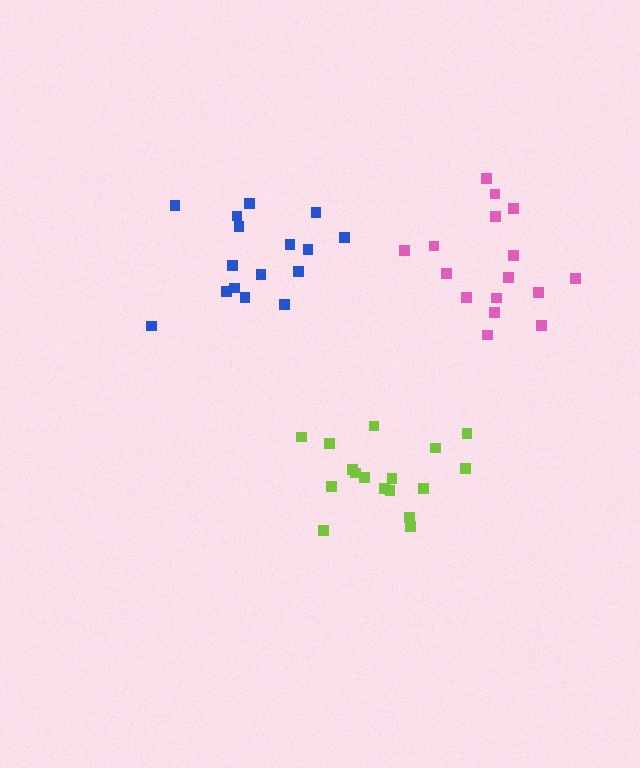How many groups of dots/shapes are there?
There are 3 groups.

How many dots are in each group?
Group 1: 16 dots, Group 2: 16 dots, Group 3: 17 dots (49 total).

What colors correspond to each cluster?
The clusters are colored: pink, blue, lime.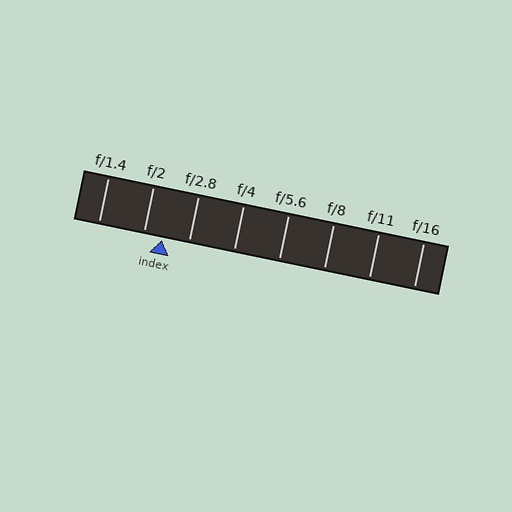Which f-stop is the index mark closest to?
The index mark is closest to f/2.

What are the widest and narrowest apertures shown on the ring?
The widest aperture shown is f/1.4 and the narrowest is f/16.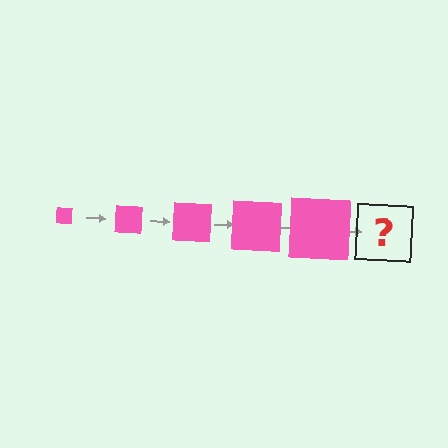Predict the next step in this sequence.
The next step is a pink square, larger than the previous one.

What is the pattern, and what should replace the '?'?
The pattern is that the square gets progressively larger each step. The '?' should be a pink square, larger than the previous one.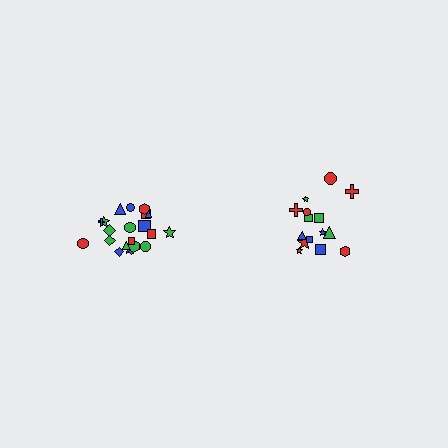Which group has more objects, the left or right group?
The left group.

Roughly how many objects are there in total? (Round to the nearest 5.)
Roughly 35 objects in total.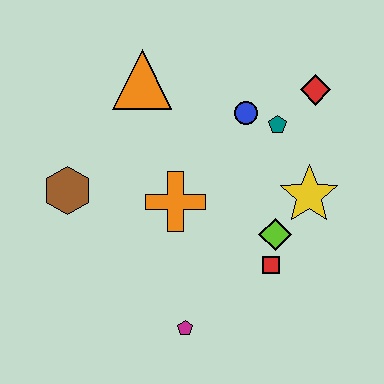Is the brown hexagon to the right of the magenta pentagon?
No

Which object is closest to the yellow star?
The lime diamond is closest to the yellow star.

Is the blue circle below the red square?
No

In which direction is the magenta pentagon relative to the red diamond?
The magenta pentagon is below the red diamond.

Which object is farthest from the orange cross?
The red diamond is farthest from the orange cross.